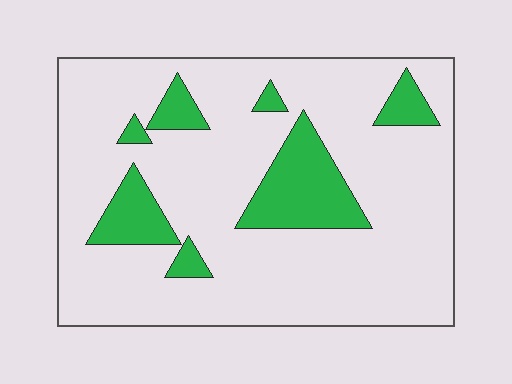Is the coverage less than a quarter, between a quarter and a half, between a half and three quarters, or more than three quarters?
Less than a quarter.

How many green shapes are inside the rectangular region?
7.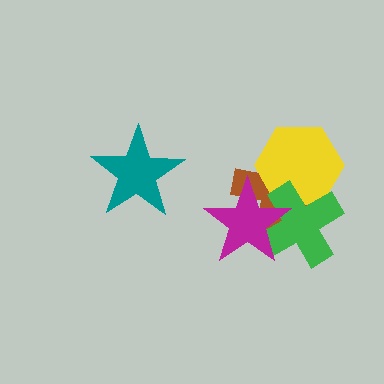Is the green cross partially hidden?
Yes, it is partially covered by another shape.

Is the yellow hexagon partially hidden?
Yes, it is partially covered by another shape.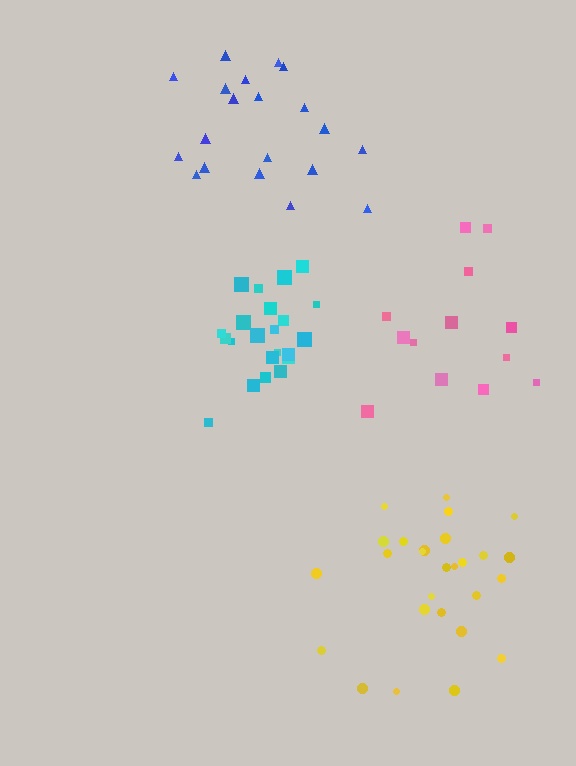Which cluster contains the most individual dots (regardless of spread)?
Yellow (27).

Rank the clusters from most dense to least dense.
cyan, yellow, blue, pink.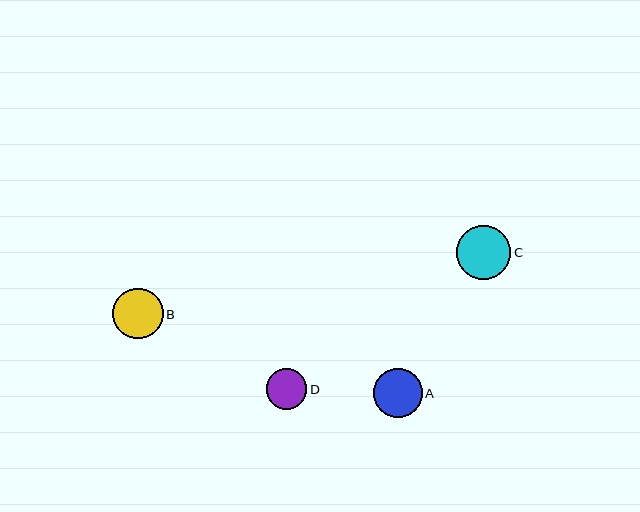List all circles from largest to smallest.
From largest to smallest: C, B, A, D.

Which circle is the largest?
Circle C is the largest with a size of approximately 54 pixels.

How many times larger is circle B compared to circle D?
Circle B is approximately 1.2 times the size of circle D.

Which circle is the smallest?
Circle D is the smallest with a size of approximately 40 pixels.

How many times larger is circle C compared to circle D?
Circle C is approximately 1.3 times the size of circle D.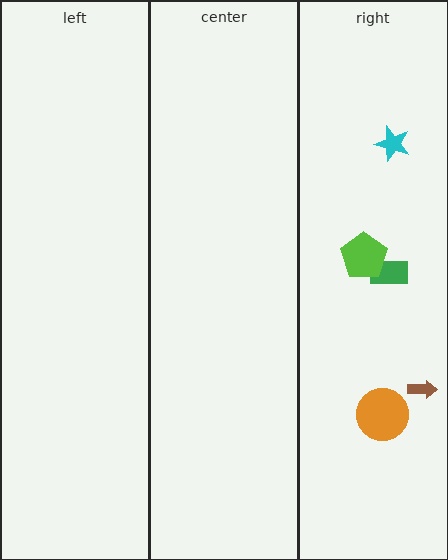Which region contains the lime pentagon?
The right region.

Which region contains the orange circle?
The right region.